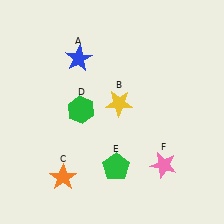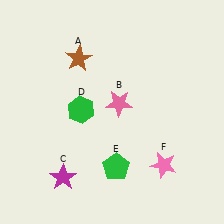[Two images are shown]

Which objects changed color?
A changed from blue to brown. B changed from yellow to pink. C changed from orange to magenta.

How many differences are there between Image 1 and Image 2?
There are 3 differences between the two images.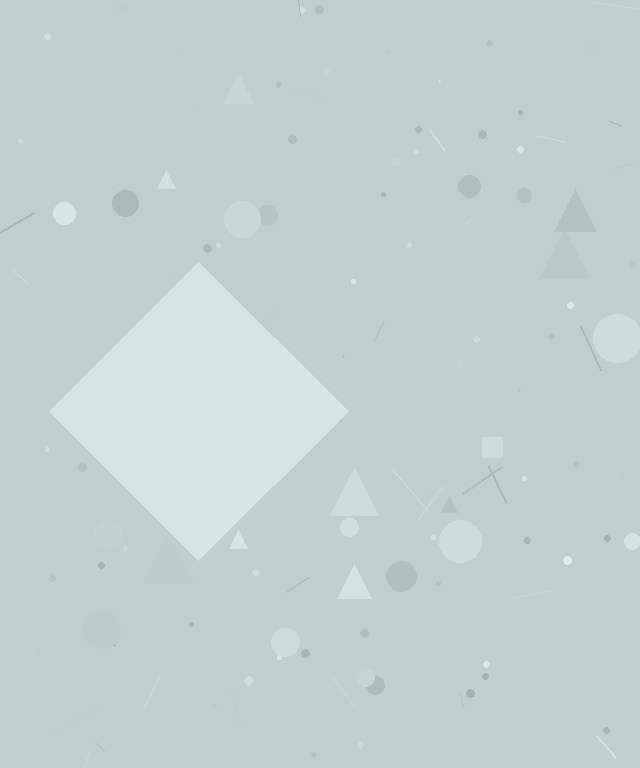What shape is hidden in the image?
A diamond is hidden in the image.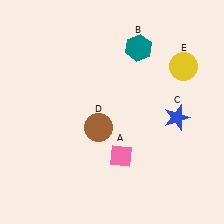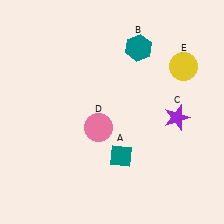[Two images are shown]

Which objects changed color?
A changed from pink to teal. C changed from blue to purple. D changed from brown to pink.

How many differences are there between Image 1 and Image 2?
There are 3 differences between the two images.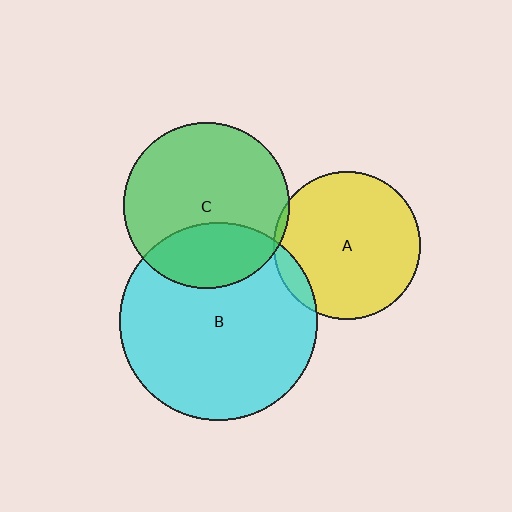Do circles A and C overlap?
Yes.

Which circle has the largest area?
Circle B (cyan).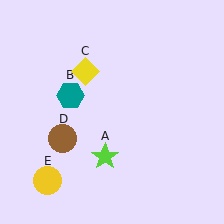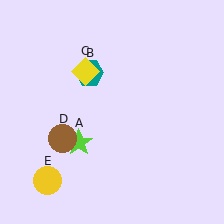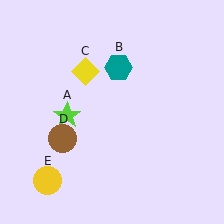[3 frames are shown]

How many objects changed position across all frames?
2 objects changed position: lime star (object A), teal hexagon (object B).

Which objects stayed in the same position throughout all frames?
Yellow diamond (object C) and brown circle (object D) and yellow circle (object E) remained stationary.